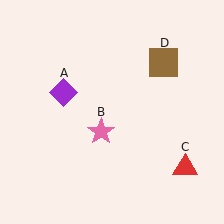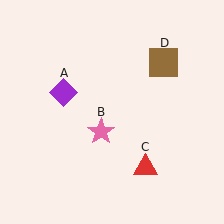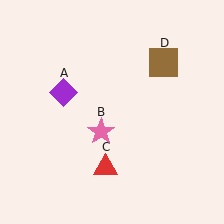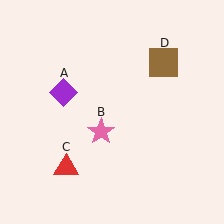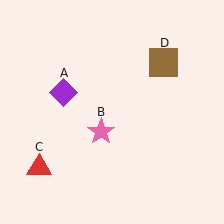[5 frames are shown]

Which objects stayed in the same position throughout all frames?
Purple diamond (object A) and pink star (object B) and brown square (object D) remained stationary.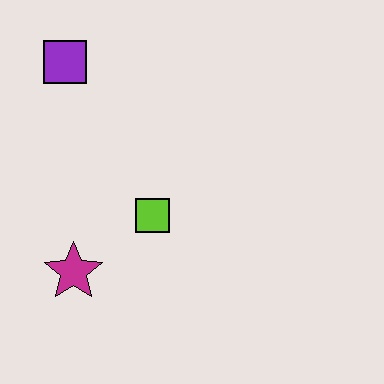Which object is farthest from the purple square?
The magenta star is farthest from the purple square.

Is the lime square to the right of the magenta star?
Yes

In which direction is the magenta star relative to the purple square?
The magenta star is below the purple square.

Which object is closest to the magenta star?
The lime square is closest to the magenta star.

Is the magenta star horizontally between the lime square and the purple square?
Yes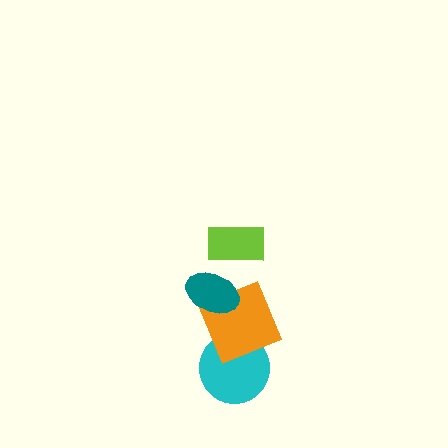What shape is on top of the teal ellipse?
The lime rectangle is on top of the teal ellipse.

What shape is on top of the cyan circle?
The orange square is on top of the cyan circle.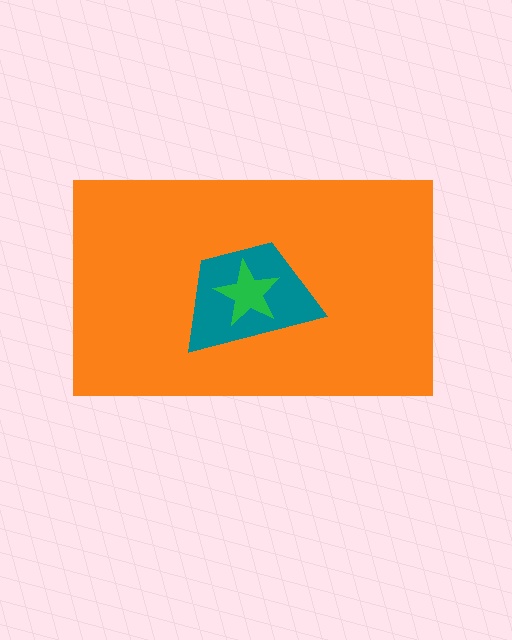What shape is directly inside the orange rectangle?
The teal trapezoid.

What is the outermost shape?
The orange rectangle.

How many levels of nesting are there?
3.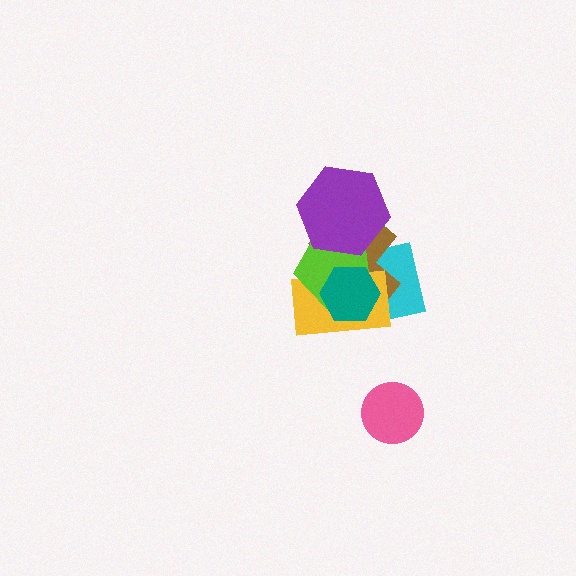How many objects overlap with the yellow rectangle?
4 objects overlap with the yellow rectangle.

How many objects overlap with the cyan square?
4 objects overlap with the cyan square.